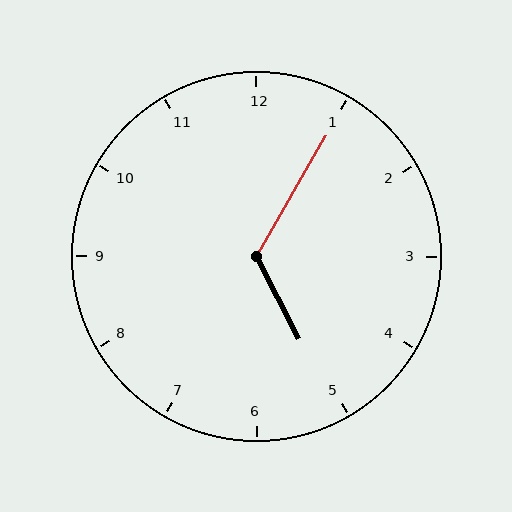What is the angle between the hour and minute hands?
Approximately 122 degrees.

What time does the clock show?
5:05.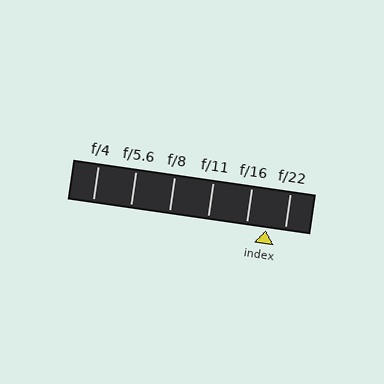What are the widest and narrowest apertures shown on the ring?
The widest aperture shown is f/4 and the narrowest is f/22.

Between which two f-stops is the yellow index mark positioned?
The index mark is between f/16 and f/22.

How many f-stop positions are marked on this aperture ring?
There are 6 f-stop positions marked.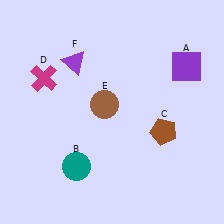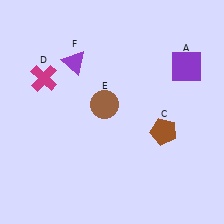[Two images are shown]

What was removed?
The teal circle (B) was removed in Image 2.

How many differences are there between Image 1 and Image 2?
There is 1 difference between the two images.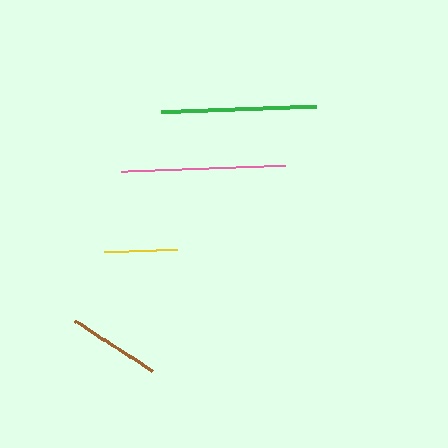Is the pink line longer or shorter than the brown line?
The pink line is longer than the brown line.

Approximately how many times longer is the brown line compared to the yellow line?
The brown line is approximately 1.3 times the length of the yellow line.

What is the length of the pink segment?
The pink segment is approximately 164 pixels long.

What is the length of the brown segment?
The brown segment is approximately 92 pixels long.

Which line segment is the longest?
The pink line is the longest at approximately 164 pixels.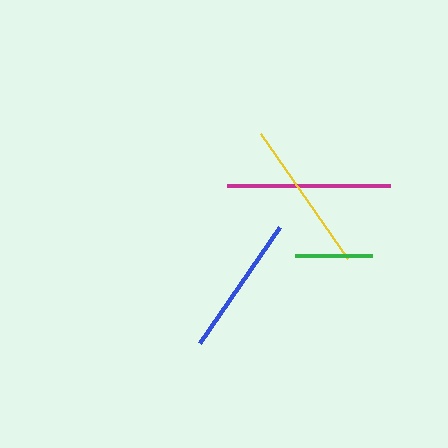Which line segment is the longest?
The magenta line is the longest at approximately 163 pixels.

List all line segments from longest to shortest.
From longest to shortest: magenta, yellow, blue, green.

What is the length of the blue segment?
The blue segment is approximately 141 pixels long.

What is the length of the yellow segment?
The yellow segment is approximately 152 pixels long.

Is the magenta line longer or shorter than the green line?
The magenta line is longer than the green line.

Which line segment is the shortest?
The green line is the shortest at approximately 77 pixels.